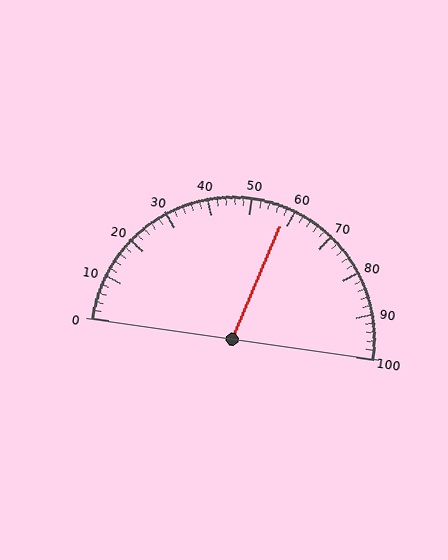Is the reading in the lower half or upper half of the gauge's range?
The reading is in the upper half of the range (0 to 100).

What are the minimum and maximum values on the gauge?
The gauge ranges from 0 to 100.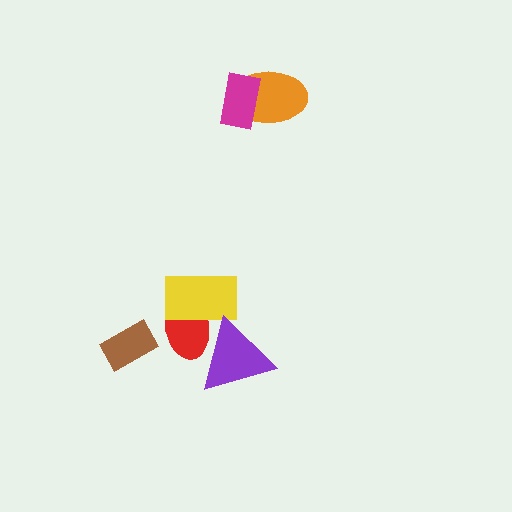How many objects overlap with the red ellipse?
2 objects overlap with the red ellipse.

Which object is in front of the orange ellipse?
The magenta rectangle is in front of the orange ellipse.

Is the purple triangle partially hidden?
No, no other shape covers it.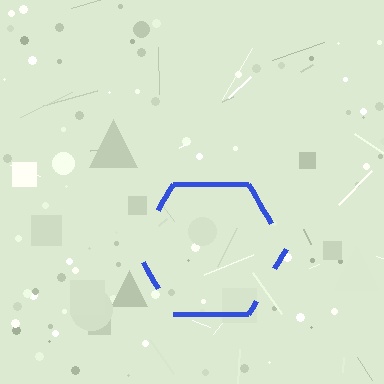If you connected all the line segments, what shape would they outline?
They would outline a hexagon.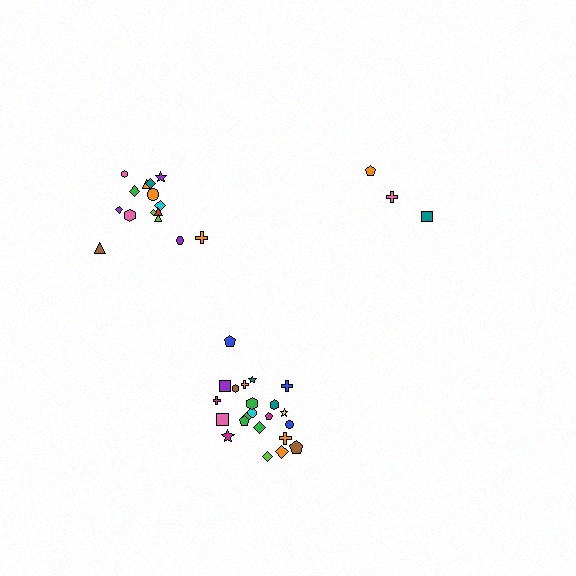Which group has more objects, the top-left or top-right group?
The top-left group.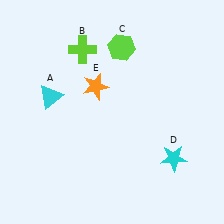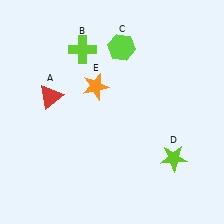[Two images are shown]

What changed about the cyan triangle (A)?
In Image 1, A is cyan. In Image 2, it changed to red.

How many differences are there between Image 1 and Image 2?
There are 2 differences between the two images.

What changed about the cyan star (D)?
In Image 1, D is cyan. In Image 2, it changed to lime.